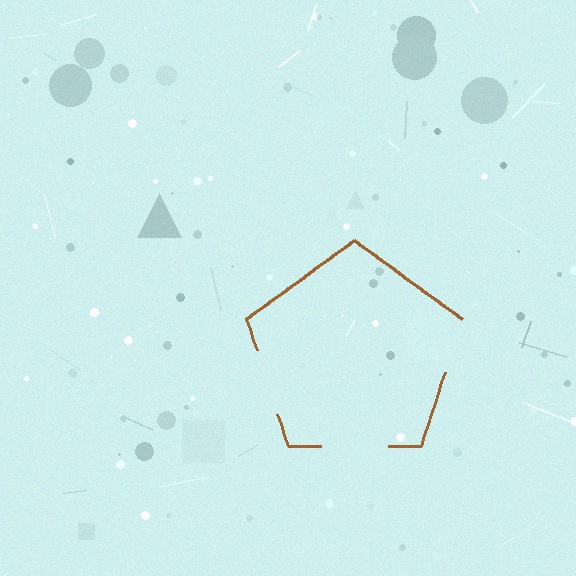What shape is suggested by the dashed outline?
The dashed outline suggests a pentagon.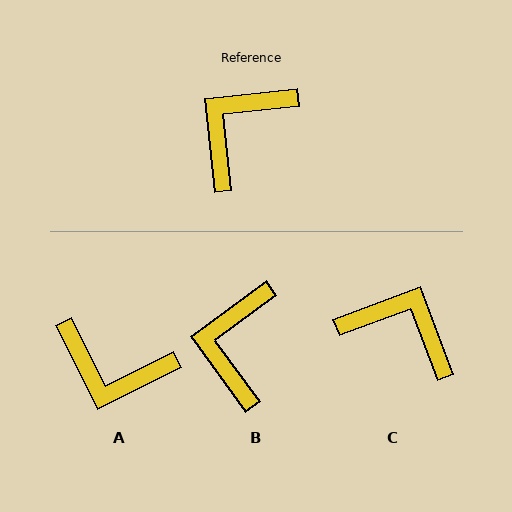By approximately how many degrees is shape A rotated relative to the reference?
Approximately 110 degrees counter-clockwise.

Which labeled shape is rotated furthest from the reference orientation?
A, about 110 degrees away.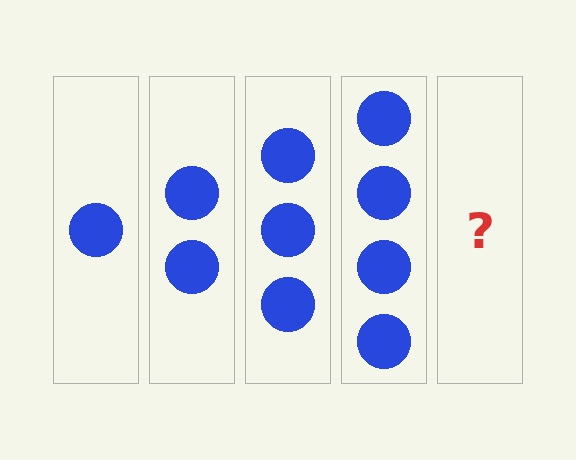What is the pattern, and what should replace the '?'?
The pattern is that each step adds one more circle. The '?' should be 5 circles.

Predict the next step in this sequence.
The next step is 5 circles.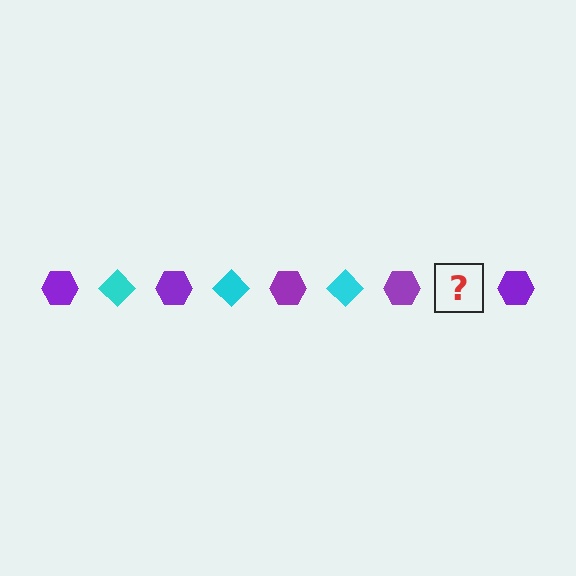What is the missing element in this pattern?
The missing element is a cyan diamond.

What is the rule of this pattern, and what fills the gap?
The rule is that the pattern alternates between purple hexagon and cyan diamond. The gap should be filled with a cyan diamond.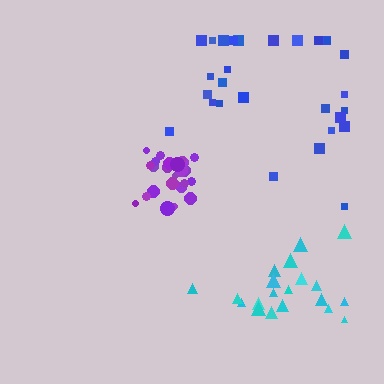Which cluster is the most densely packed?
Purple.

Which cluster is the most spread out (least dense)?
Blue.